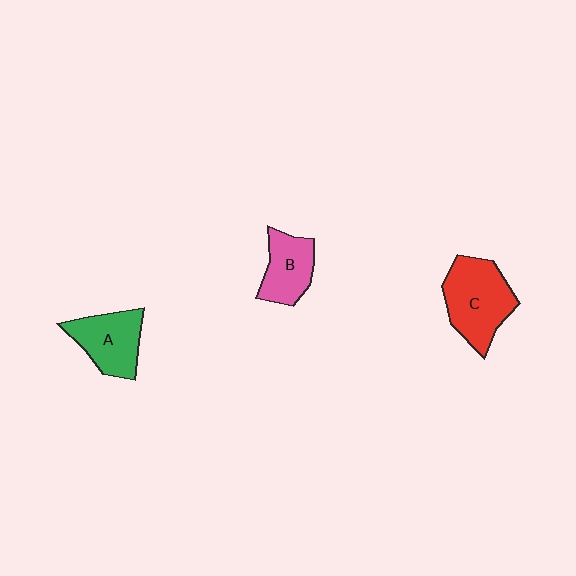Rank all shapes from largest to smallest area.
From largest to smallest: C (red), A (green), B (pink).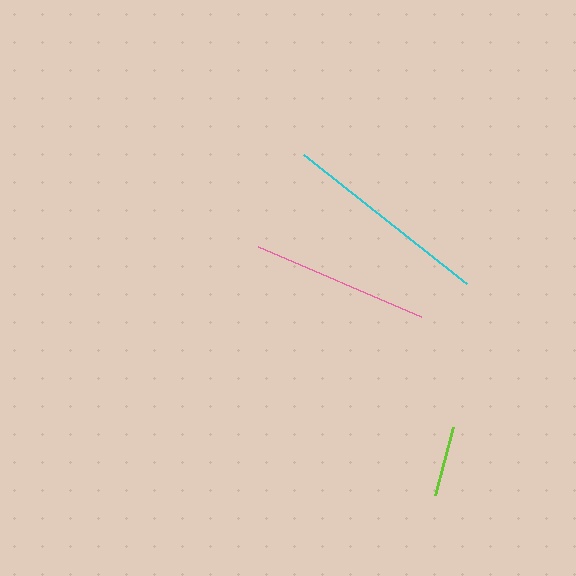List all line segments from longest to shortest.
From longest to shortest: cyan, pink, lime.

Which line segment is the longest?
The cyan line is the longest at approximately 208 pixels.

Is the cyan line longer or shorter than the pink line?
The cyan line is longer than the pink line.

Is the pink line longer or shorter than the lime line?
The pink line is longer than the lime line.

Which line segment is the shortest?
The lime line is the shortest at approximately 70 pixels.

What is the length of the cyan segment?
The cyan segment is approximately 208 pixels long.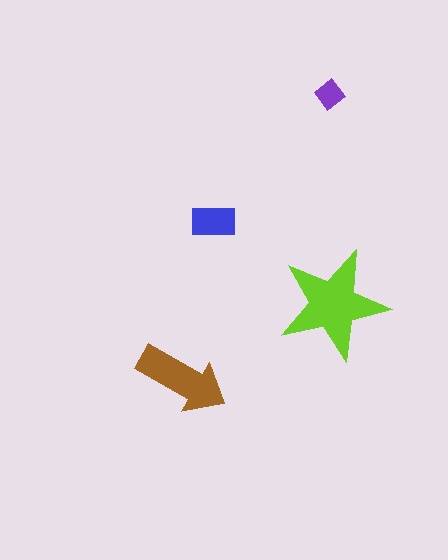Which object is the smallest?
The purple diamond.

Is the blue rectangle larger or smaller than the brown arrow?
Smaller.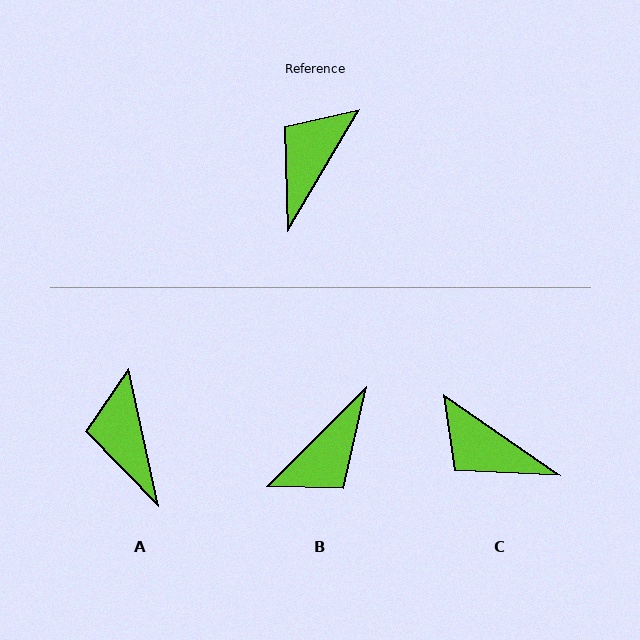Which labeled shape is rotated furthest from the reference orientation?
B, about 166 degrees away.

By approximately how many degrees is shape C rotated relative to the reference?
Approximately 86 degrees counter-clockwise.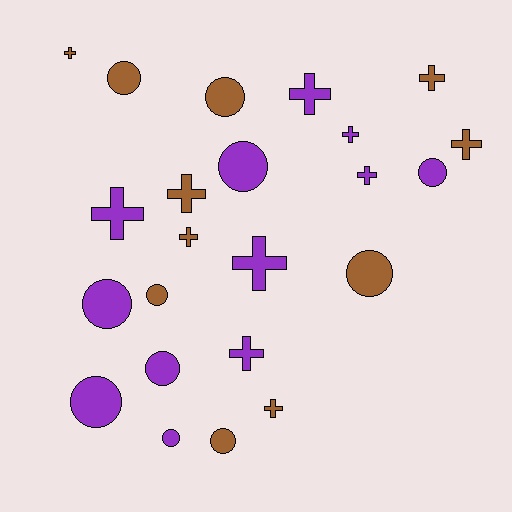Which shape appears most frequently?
Cross, with 12 objects.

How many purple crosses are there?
There are 6 purple crosses.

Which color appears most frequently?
Purple, with 12 objects.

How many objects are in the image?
There are 23 objects.